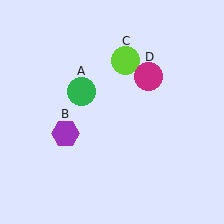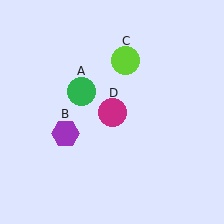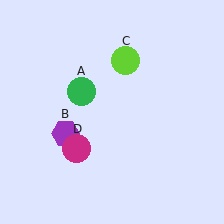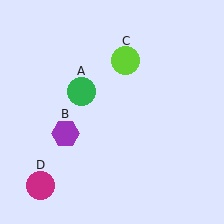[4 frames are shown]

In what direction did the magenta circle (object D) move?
The magenta circle (object D) moved down and to the left.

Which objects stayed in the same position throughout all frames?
Green circle (object A) and purple hexagon (object B) and lime circle (object C) remained stationary.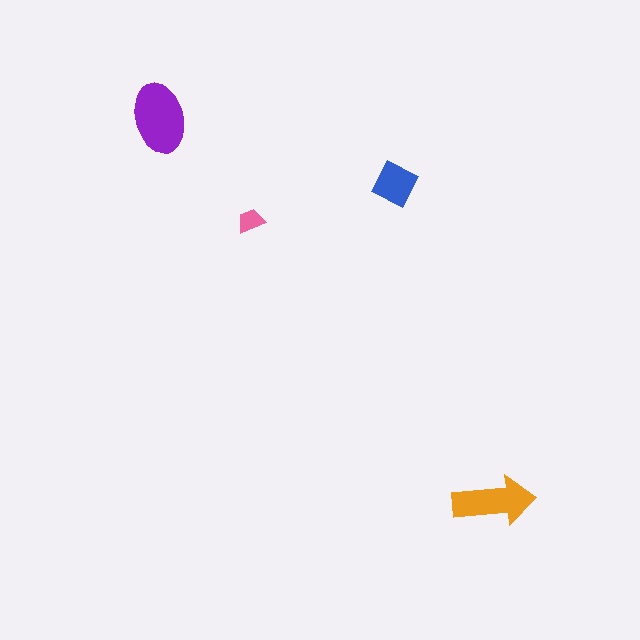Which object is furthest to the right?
The orange arrow is rightmost.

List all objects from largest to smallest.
The purple ellipse, the orange arrow, the blue square, the pink trapezoid.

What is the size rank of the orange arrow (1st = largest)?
2nd.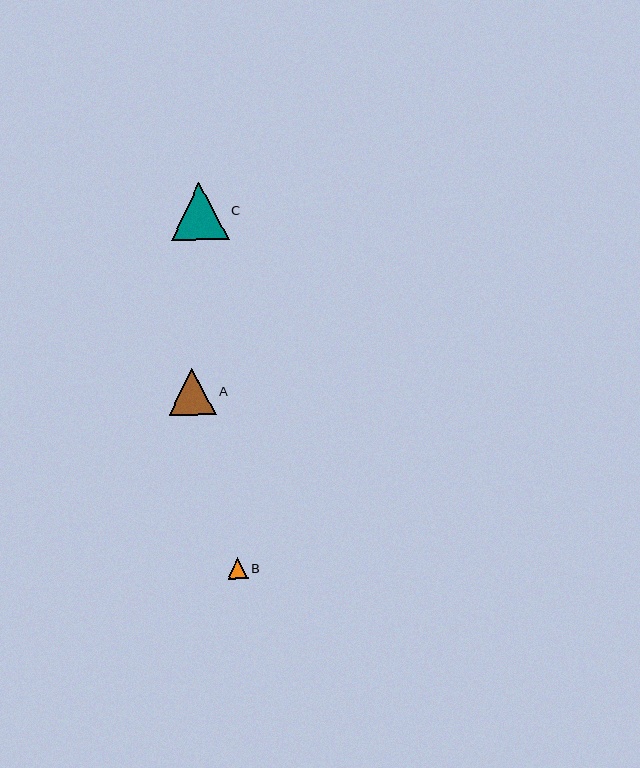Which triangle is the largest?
Triangle C is the largest with a size of approximately 57 pixels.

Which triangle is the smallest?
Triangle B is the smallest with a size of approximately 20 pixels.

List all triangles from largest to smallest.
From largest to smallest: C, A, B.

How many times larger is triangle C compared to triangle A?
Triangle C is approximately 1.2 times the size of triangle A.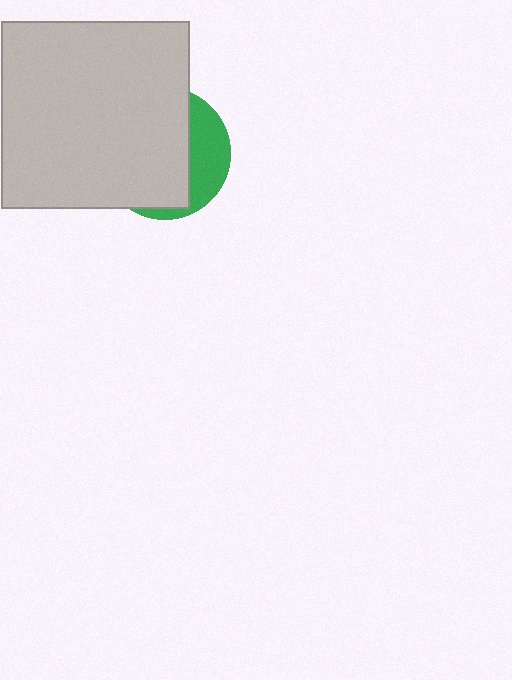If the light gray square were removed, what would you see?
You would see the complete green circle.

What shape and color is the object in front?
The object in front is a light gray square.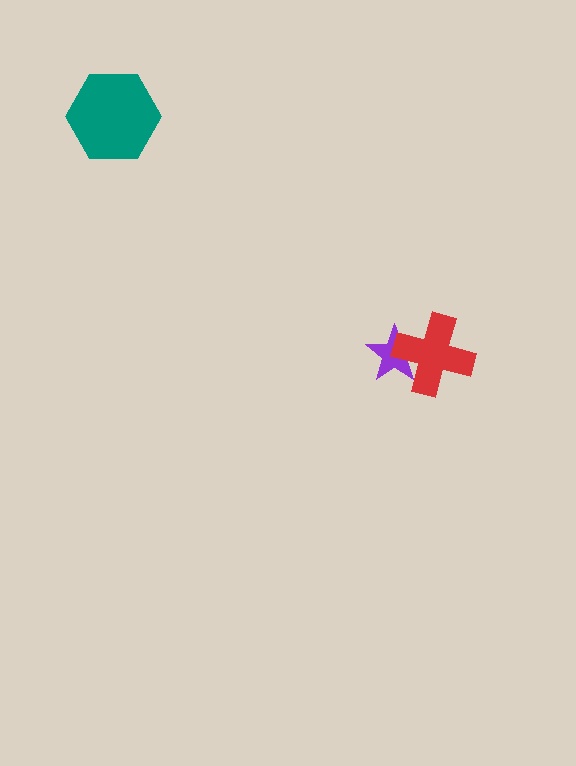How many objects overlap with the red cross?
1 object overlaps with the red cross.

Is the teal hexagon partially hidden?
No, no other shape covers it.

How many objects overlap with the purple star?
1 object overlaps with the purple star.